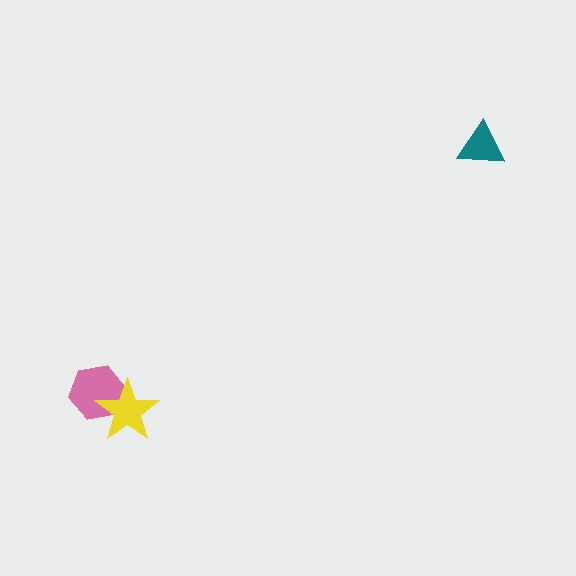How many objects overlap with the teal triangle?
0 objects overlap with the teal triangle.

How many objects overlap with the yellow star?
1 object overlaps with the yellow star.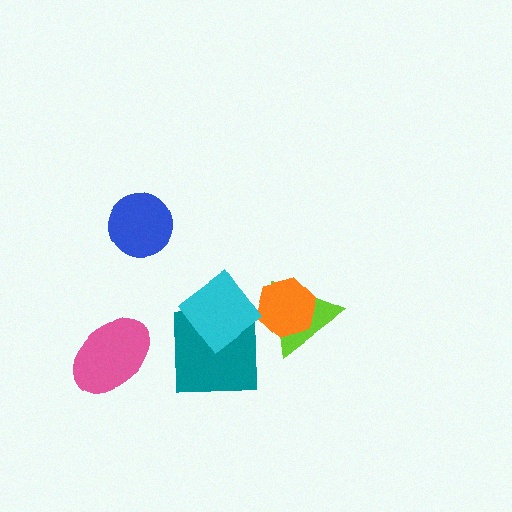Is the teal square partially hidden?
Yes, it is partially covered by another shape.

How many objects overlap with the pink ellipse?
0 objects overlap with the pink ellipse.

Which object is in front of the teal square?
The cyan diamond is in front of the teal square.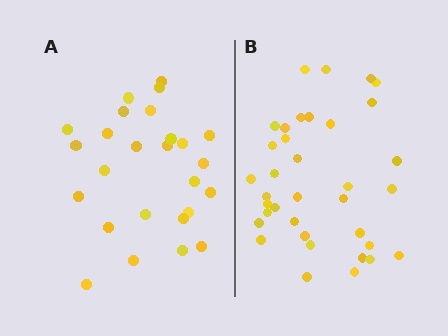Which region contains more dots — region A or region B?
Region B (the right region) has more dots.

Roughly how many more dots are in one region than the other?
Region B has roughly 10 or so more dots than region A.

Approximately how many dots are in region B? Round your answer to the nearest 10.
About 40 dots. (The exact count is 36, which rounds to 40.)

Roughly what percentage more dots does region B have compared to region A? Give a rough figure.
About 40% more.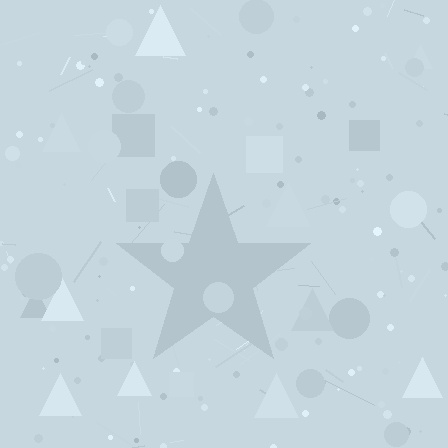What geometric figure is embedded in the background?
A star is embedded in the background.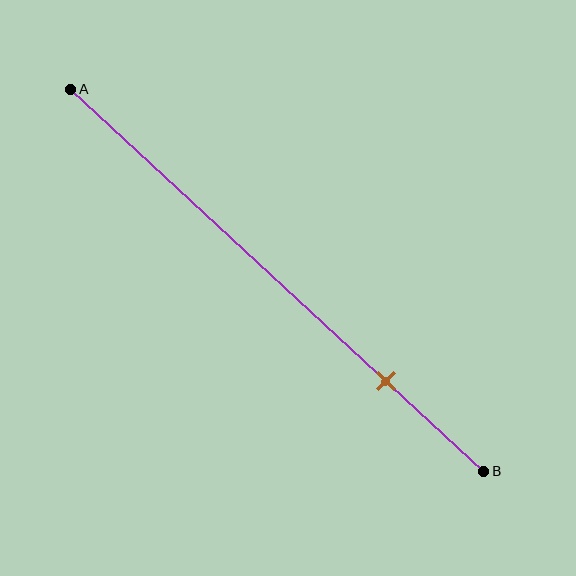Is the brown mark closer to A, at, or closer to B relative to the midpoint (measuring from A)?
The brown mark is closer to point B than the midpoint of segment AB.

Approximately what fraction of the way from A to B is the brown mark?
The brown mark is approximately 75% of the way from A to B.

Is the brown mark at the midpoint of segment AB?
No, the mark is at about 75% from A, not at the 50% midpoint.